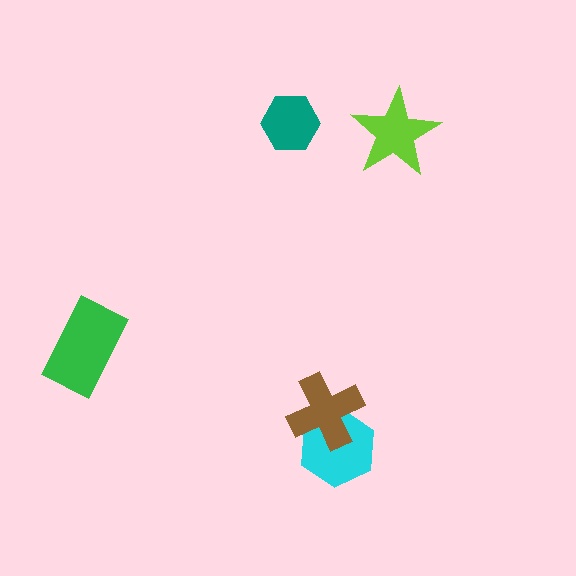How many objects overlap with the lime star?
0 objects overlap with the lime star.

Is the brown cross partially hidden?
No, no other shape covers it.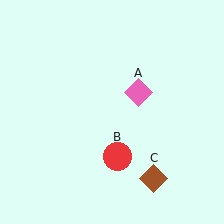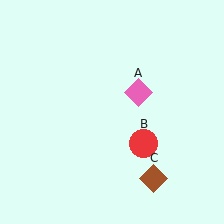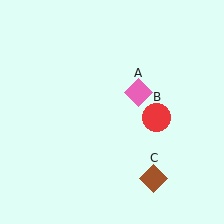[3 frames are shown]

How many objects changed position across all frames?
1 object changed position: red circle (object B).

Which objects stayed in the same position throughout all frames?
Pink diamond (object A) and brown diamond (object C) remained stationary.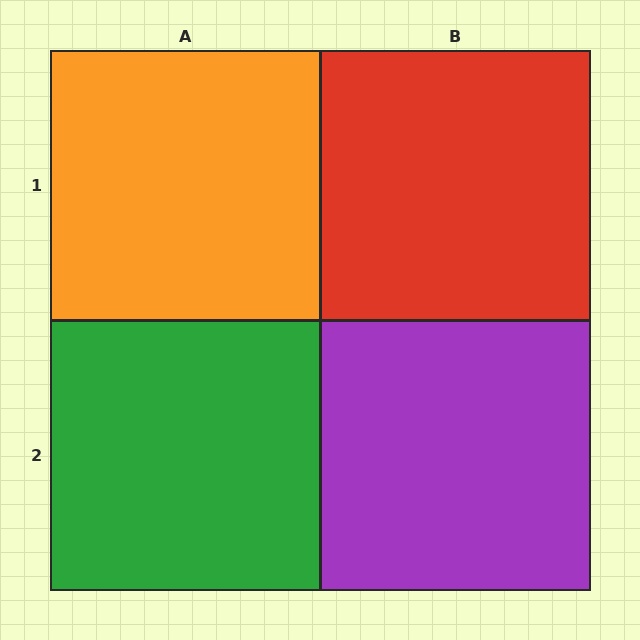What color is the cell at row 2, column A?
Green.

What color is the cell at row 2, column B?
Purple.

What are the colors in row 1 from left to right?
Orange, red.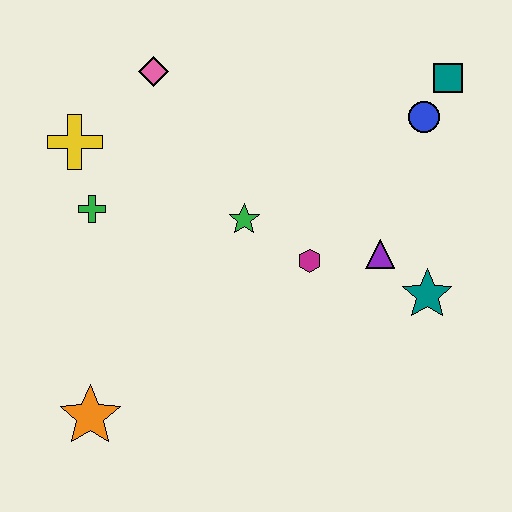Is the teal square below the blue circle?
No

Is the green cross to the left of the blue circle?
Yes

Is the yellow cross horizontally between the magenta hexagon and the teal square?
No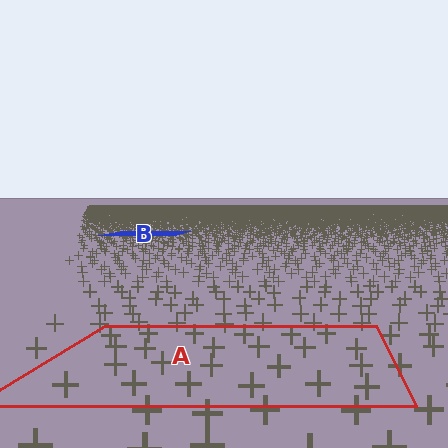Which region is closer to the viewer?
Region A is closer. The texture elements there are larger and more spread out.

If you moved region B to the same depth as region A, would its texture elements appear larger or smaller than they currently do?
They would appear larger. At a closer depth, the same texture elements are projected at a bigger on-screen size.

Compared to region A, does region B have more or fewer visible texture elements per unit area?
Region B has more texture elements per unit area — they are packed more densely because it is farther away.